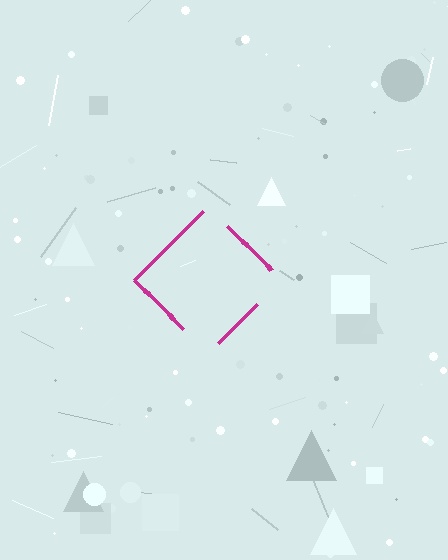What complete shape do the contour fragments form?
The contour fragments form a diamond.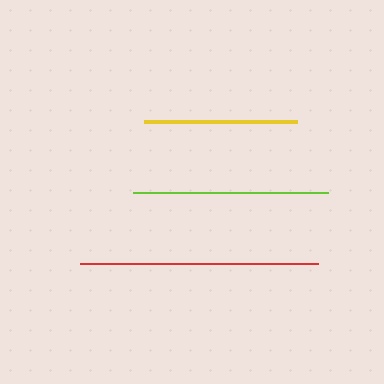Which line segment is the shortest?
The yellow line is the shortest at approximately 152 pixels.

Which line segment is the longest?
The red line is the longest at approximately 238 pixels.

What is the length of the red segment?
The red segment is approximately 238 pixels long.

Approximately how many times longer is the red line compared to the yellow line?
The red line is approximately 1.6 times the length of the yellow line.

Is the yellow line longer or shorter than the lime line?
The lime line is longer than the yellow line.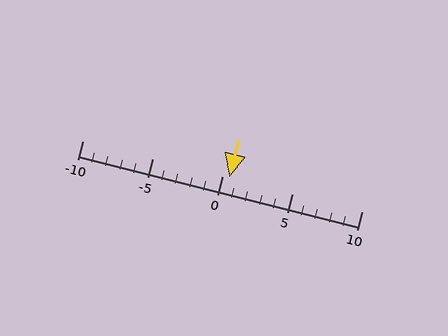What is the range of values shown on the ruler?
The ruler shows values from -10 to 10.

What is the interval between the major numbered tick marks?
The major tick marks are spaced 5 units apart.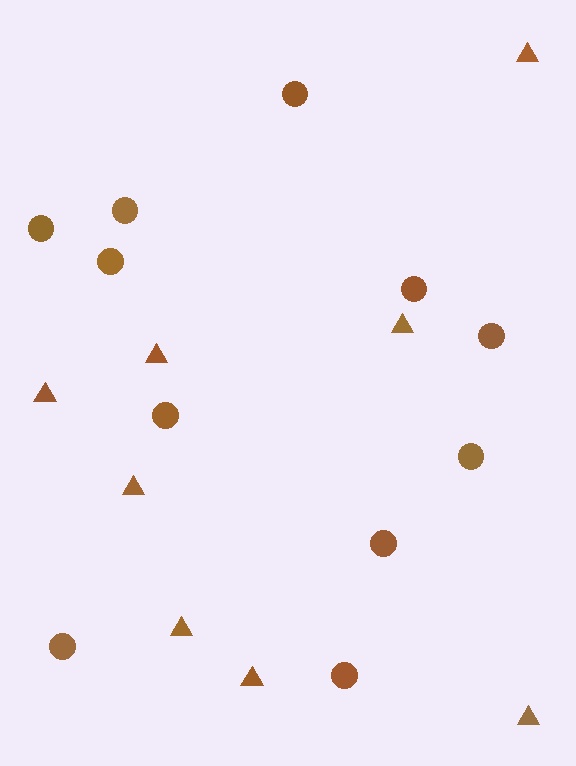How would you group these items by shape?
There are 2 groups: one group of circles (11) and one group of triangles (8).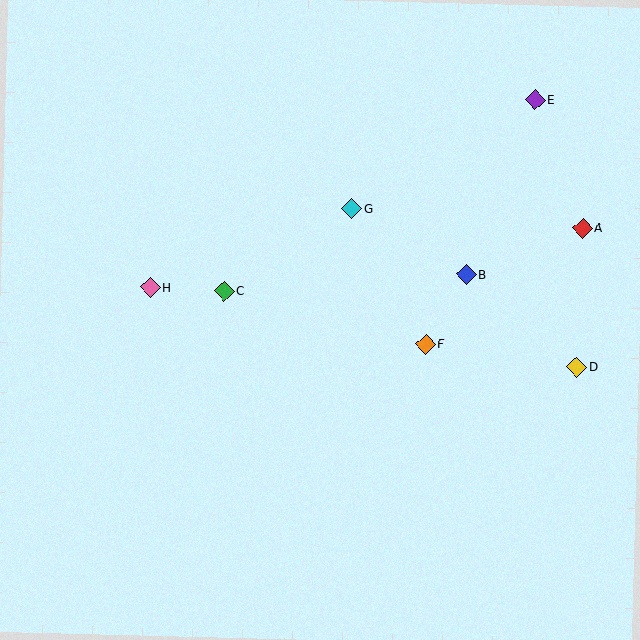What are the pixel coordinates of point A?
Point A is at (583, 228).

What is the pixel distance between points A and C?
The distance between A and C is 364 pixels.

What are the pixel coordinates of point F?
Point F is at (426, 344).